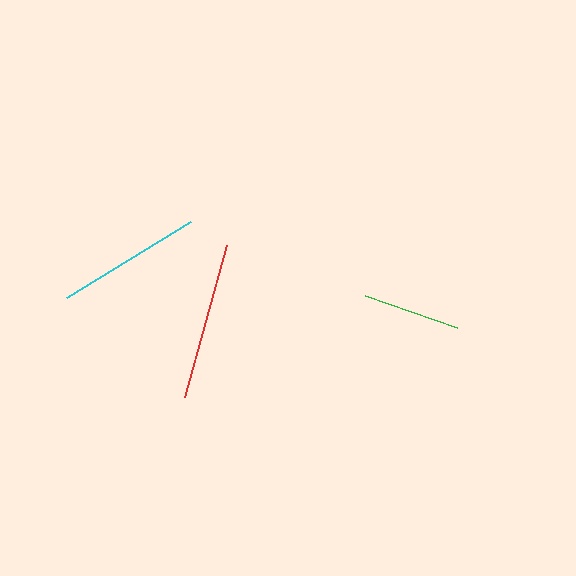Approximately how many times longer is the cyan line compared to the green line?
The cyan line is approximately 1.5 times the length of the green line.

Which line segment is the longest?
The red line is the longest at approximately 158 pixels.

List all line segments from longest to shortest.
From longest to shortest: red, cyan, green.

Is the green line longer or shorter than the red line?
The red line is longer than the green line.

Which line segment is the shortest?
The green line is the shortest at approximately 97 pixels.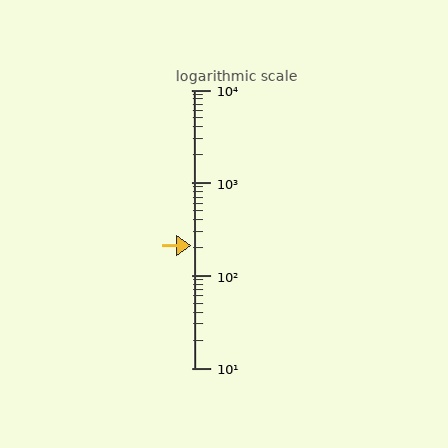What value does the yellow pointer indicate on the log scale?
The pointer indicates approximately 210.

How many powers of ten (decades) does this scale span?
The scale spans 3 decades, from 10 to 10000.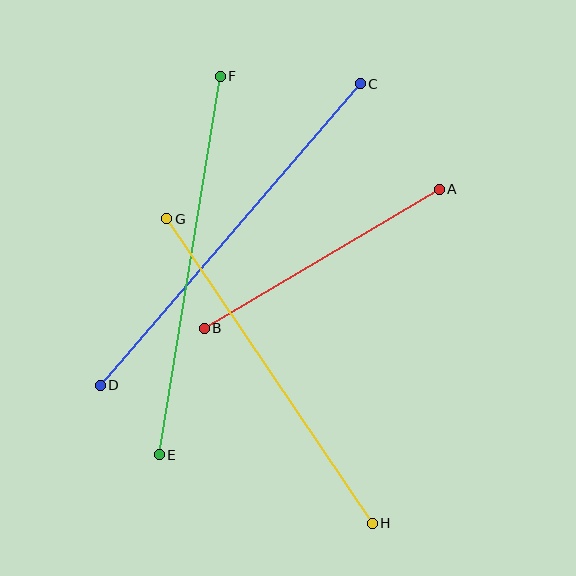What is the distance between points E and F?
The distance is approximately 383 pixels.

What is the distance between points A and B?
The distance is approximately 273 pixels.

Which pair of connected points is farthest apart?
Points C and D are farthest apart.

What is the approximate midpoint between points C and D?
The midpoint is at approximately (230, 235) pixels.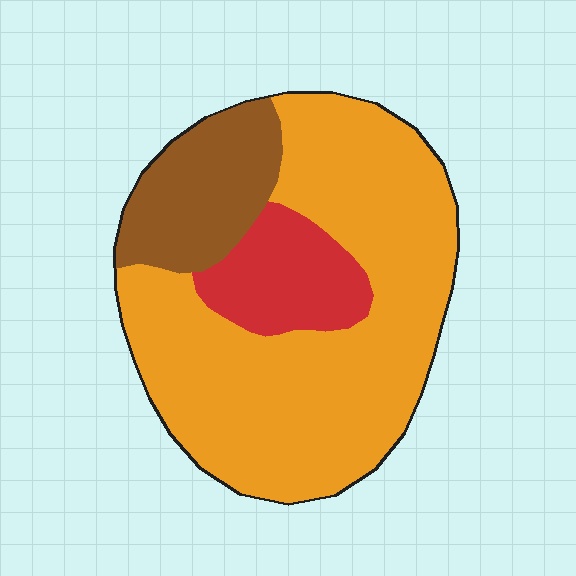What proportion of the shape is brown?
Brown takes up about one sixth (1/6) of the shape.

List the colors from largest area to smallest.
From largest to smallest: orange, brown, red.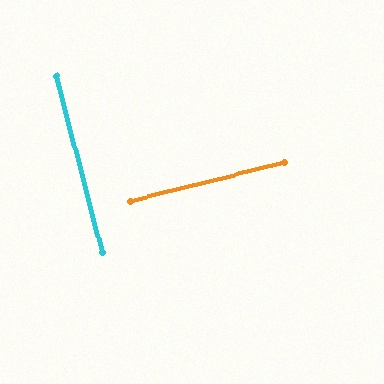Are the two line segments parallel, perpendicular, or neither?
Perpendicular — they meet at approximately 90°.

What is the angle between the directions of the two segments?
Approximately 90 degrees.